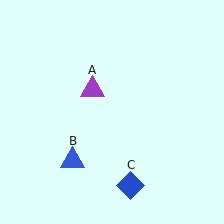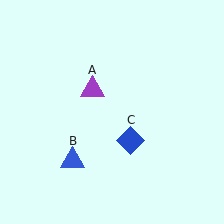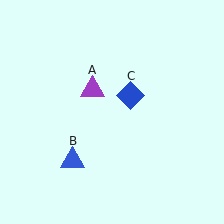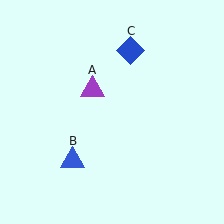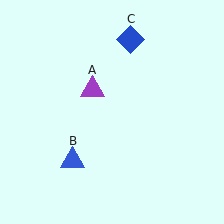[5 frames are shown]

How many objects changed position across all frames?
1 object changed position: blue diamond (object C).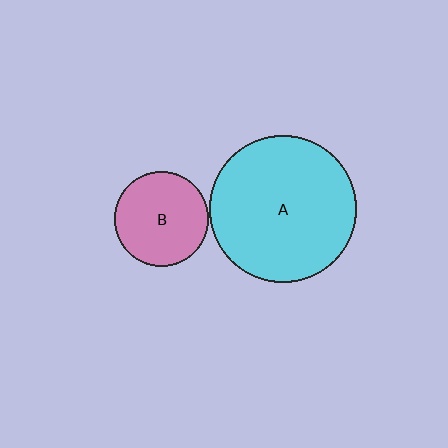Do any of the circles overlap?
No, none of the circles overlap.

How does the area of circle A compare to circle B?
Approximately 2.4 times.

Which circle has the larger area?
Circle A (cyan).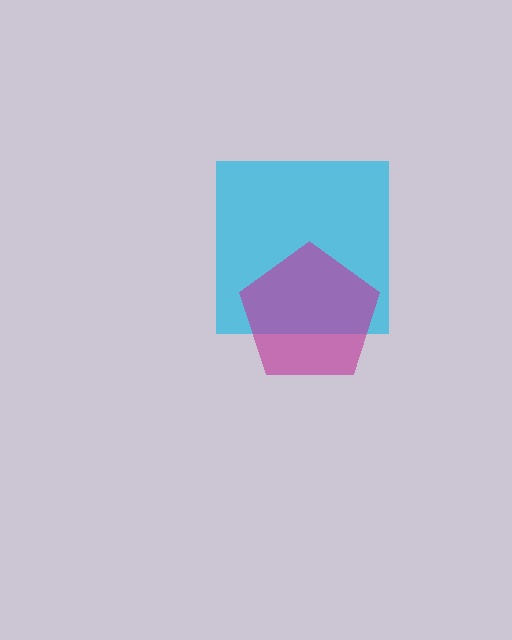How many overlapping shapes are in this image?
There are 2 overlapping shapes in the image.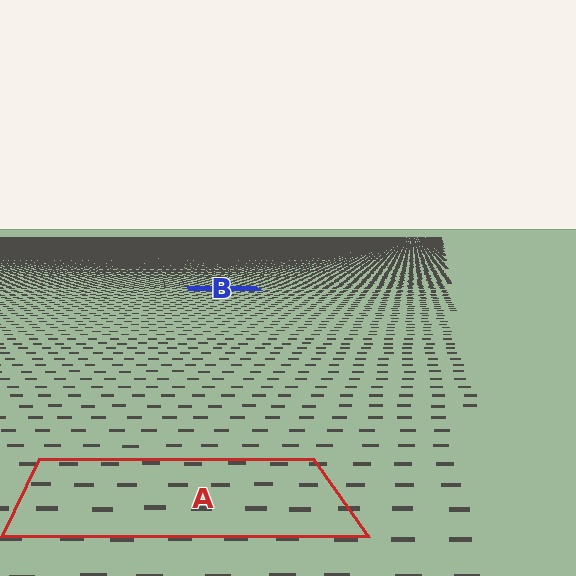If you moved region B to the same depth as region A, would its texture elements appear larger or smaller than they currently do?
They would appear larger. At a closer depth, the same texture elements are projected at a bigger on-screen size.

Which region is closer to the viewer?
Region A is closer. The texture elements there are larger and more spread out.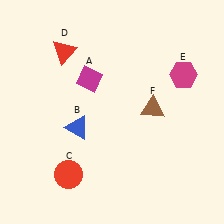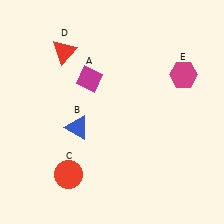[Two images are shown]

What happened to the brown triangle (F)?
The brown triangle (F) was removed in Image 2. It was in the top-right area of Image 1.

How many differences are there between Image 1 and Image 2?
There is 1 difference between the two images.